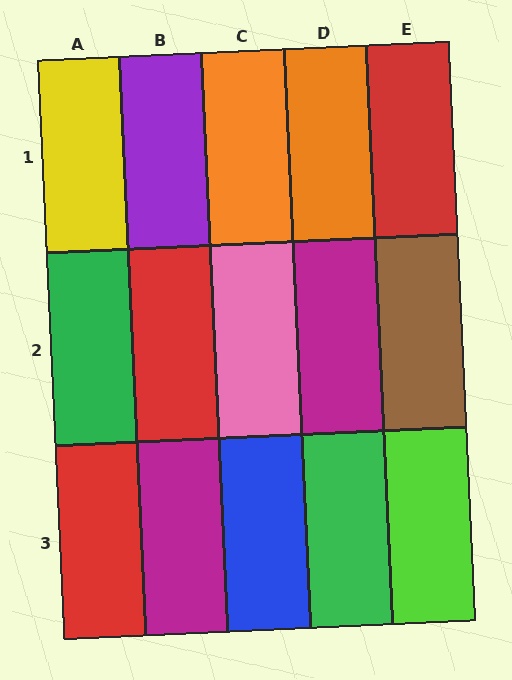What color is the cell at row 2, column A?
Green.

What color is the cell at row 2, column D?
Magenta.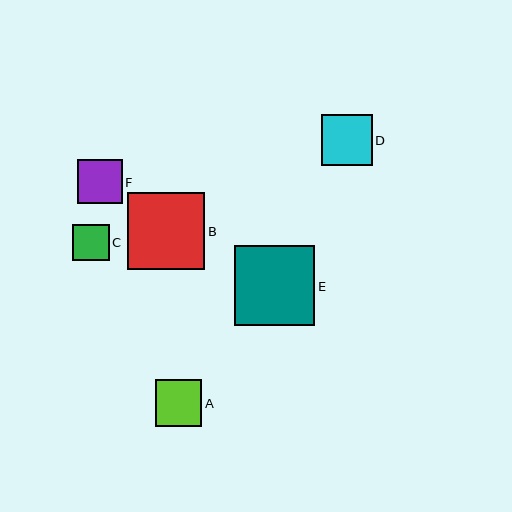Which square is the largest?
Square E is the largest with a size of approximately 80 pixels.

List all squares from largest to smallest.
From largest to smallest: E, B, D, A, F, C.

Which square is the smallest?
Square C is the smallest with a size of approximately 37 pixels.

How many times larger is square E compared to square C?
Square E is approximately 2.2 times the size of square C.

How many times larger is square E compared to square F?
Square E is approximately 1.8 times the size of square F.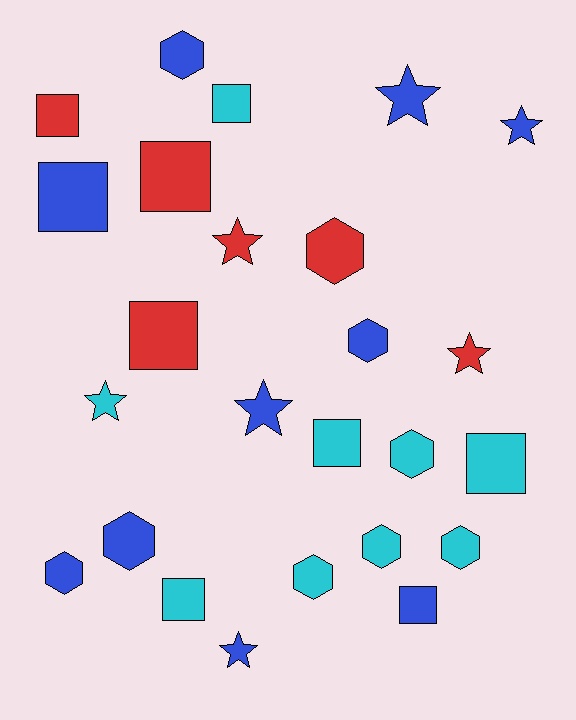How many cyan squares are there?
There are 4 cyan squares.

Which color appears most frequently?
Blue, with 10 objects.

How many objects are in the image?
There are 25 objects.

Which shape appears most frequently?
Square, with 9 objects.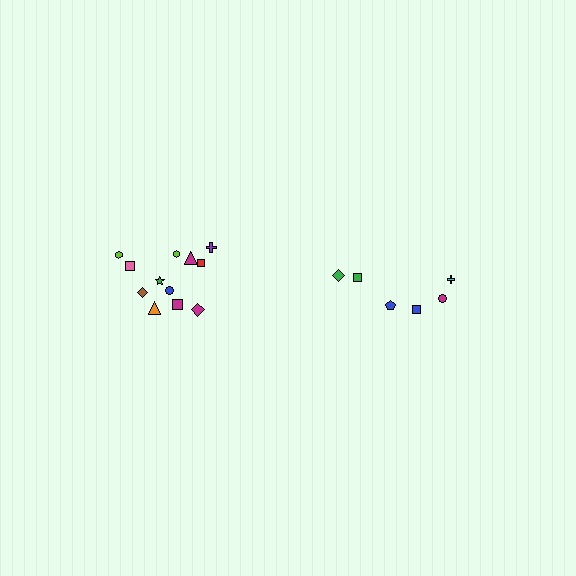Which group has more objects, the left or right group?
The left group.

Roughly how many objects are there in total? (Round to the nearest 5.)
Roughly 20 objects in total.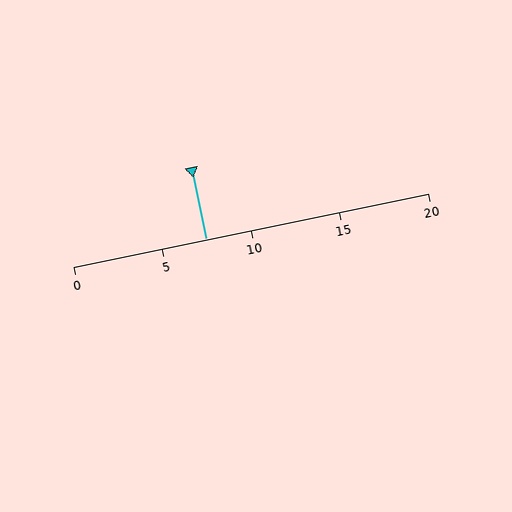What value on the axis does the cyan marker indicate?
The marker indicates approximately 7.5.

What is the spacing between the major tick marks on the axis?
The major ticks are spaced 5 apart.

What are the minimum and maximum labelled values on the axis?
The axis runs from 0 to 20.